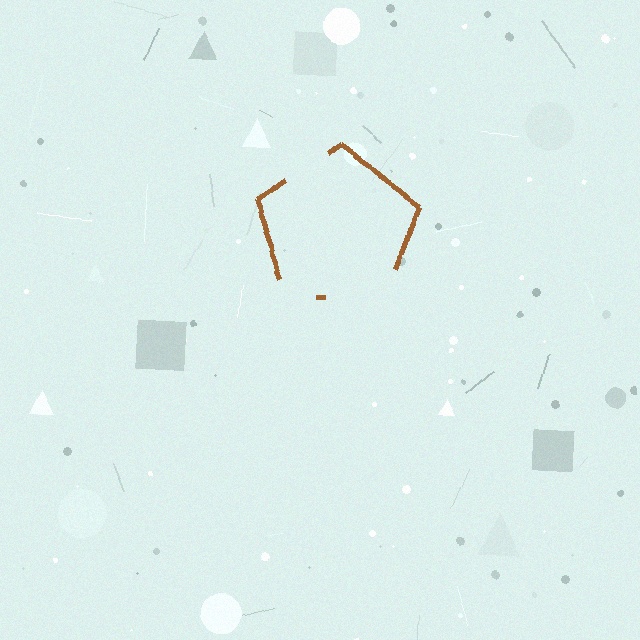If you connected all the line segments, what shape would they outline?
They would outline a pentagon.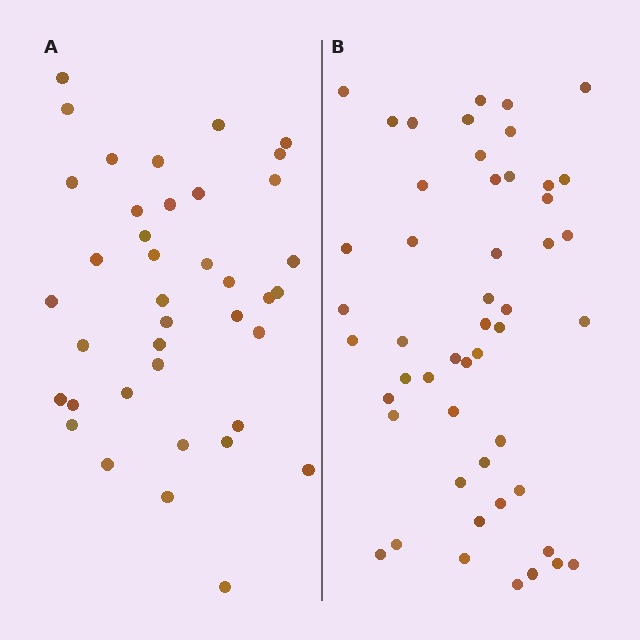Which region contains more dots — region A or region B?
Region B (the right region) has more dots.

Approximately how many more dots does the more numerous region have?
Region B has roughly 12 or so more dots than region A.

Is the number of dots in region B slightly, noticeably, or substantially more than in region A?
Region B has noticeably more, but not dramatically so. The ratio is roughly 1.3 to 1.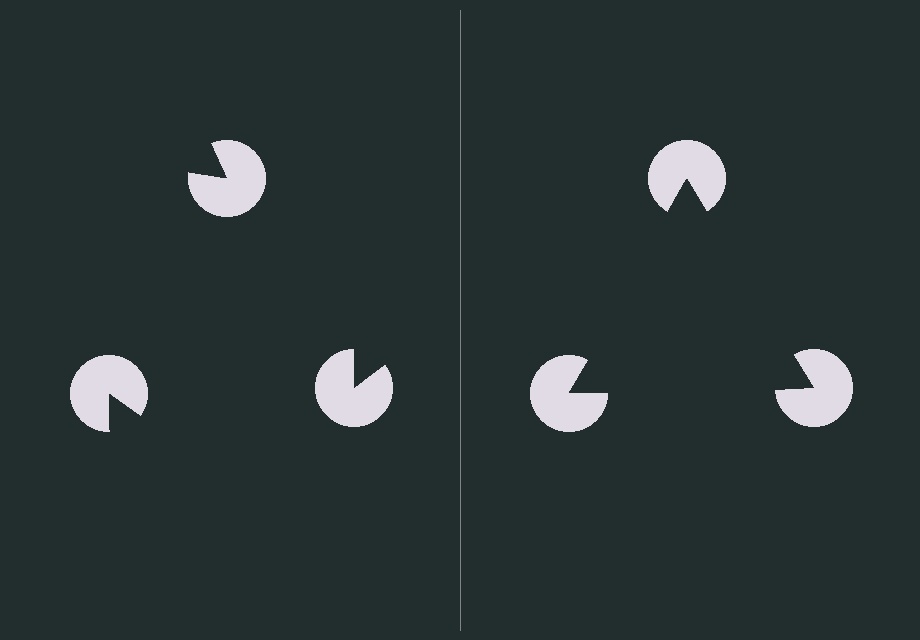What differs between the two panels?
The pac-man discs are positioned identically on both sides; only the wedge orientations differ. On the right they align to a triangle; on the left they are misaligned.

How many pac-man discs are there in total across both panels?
6 — 3 on each side.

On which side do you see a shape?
An illusory triangle appears on the right side. On the left side the wedge cuts are rotated, so no coherent shape forms.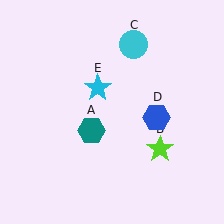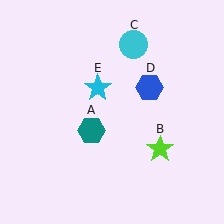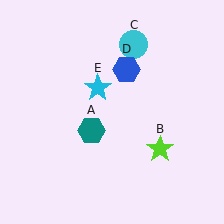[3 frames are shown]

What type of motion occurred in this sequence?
The blue hexagon (object D) rotated counterclockwise around the center of the scene.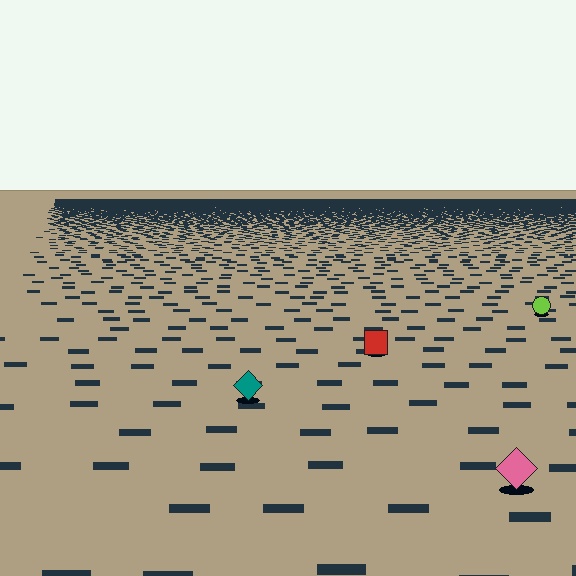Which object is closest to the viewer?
The pink diamond is closest. The texture marks near it are larger and more spread out.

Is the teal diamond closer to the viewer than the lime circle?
Yes. The teal diamond is closer — you can tell from the texture gradient: the ground texture is coarser near it.